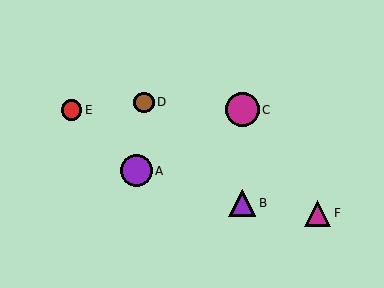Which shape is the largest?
The magenta circle (labeled C) is the largest.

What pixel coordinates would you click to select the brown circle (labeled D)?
Click at (144, 102) to select the brown circle D.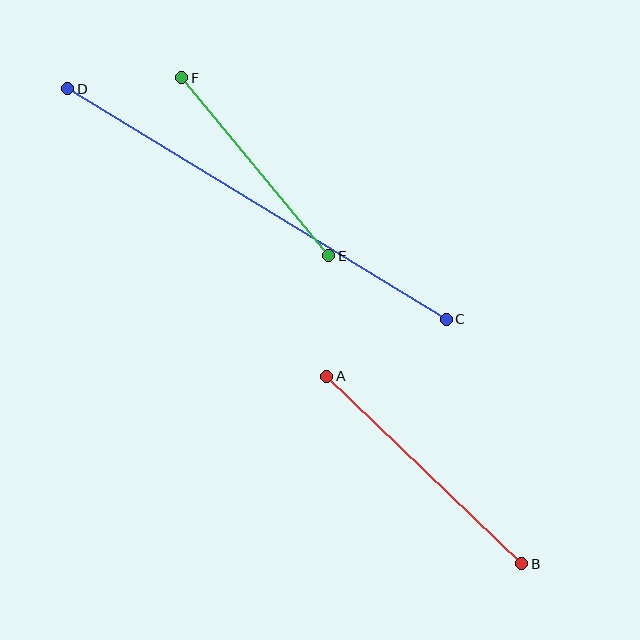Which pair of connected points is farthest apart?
Points C and D are farthest apart.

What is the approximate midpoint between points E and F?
The midpoint is at approximately (255, 167) pixels.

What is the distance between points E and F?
The distance is approximately 231 pixels.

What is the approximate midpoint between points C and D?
The midpoint is at approximately (257, 204) pixels.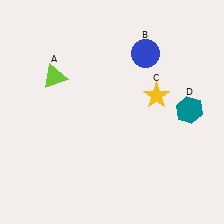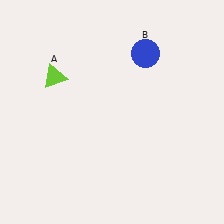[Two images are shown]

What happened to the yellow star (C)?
The yellow star (C) was removed in Image 2. It was in the top-right area of Image 1.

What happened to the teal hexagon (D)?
The teal hexagon (D) was removed in Image 2. It was in the top-right area of Image 1.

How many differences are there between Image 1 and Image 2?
There are 2 differences between the two images.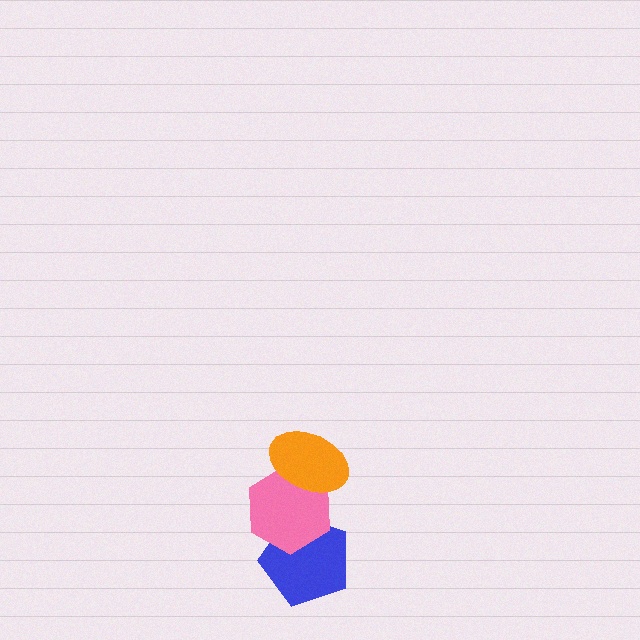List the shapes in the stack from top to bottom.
From top to bottom: the orange ellipse, the pink hexagon, the blue pentagon.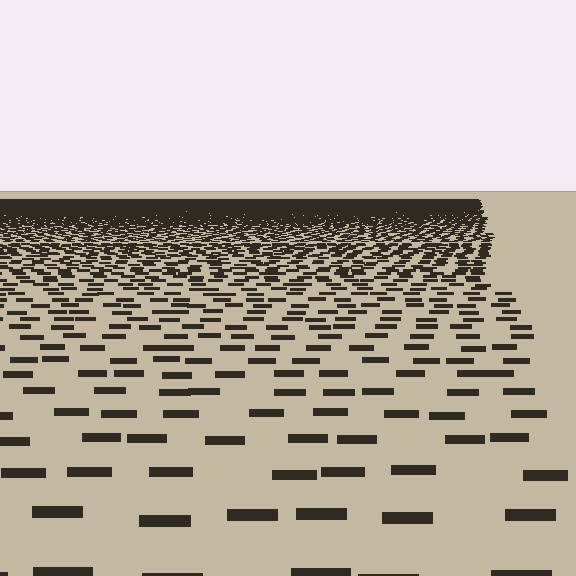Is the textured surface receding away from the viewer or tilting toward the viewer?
The surface is receding away from the viewer. Texture elements get smaller and denser toward the top.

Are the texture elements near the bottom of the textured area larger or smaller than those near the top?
Larger. Near the bottom, elements are closer to the viewer and appear at a bigger on-screen size.